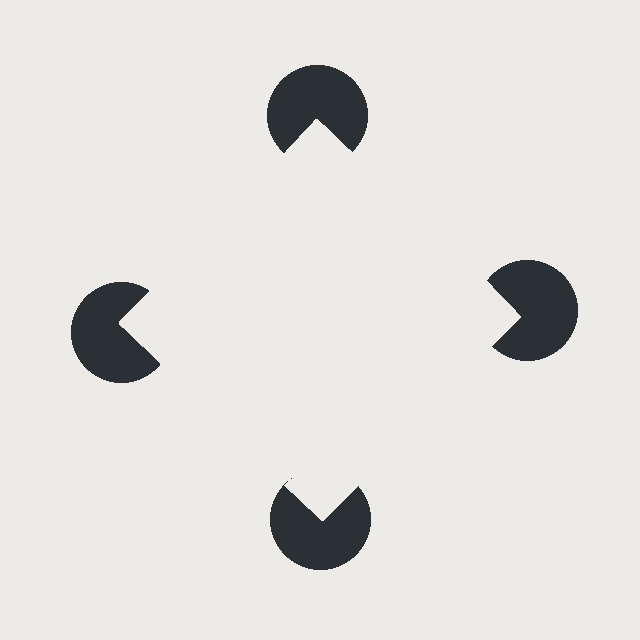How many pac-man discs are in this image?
There are 4 — one at each vertex of the illusory square.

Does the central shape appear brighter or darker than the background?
It typically appears slightly brighter than the background, even though no actual brightness change is drawn.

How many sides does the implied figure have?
4 sides.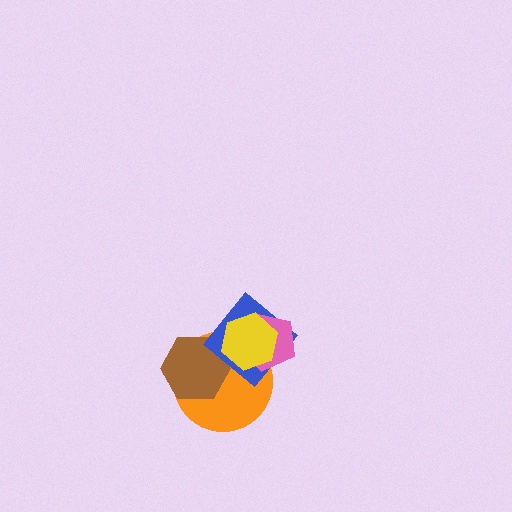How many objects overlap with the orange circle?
4 objects overlap with the orange circle.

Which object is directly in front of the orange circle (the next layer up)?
The brown hexagon is directly in front of the orange circle.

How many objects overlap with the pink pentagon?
3 objects overlap with the pink pentagon.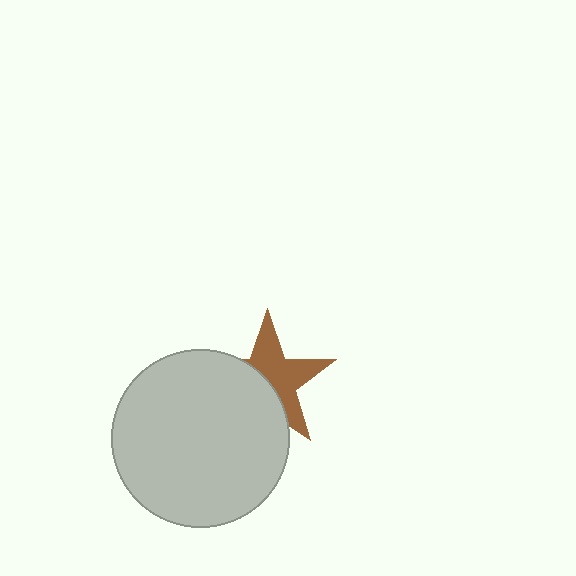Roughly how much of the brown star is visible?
About half of it is visible (roughly 53%).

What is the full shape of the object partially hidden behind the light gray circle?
The partially hidden object is a brown star.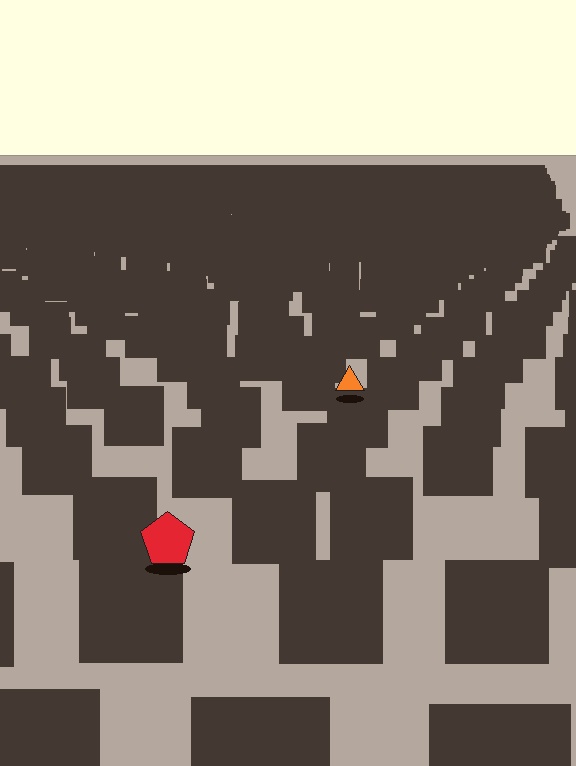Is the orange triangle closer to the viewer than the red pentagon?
No. The red pentagon is closer — you can tell from the texture gradient: the ground texture is coarser near it.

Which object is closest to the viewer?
The red pentagon is closest. The texture marks near it are larger and more spread out.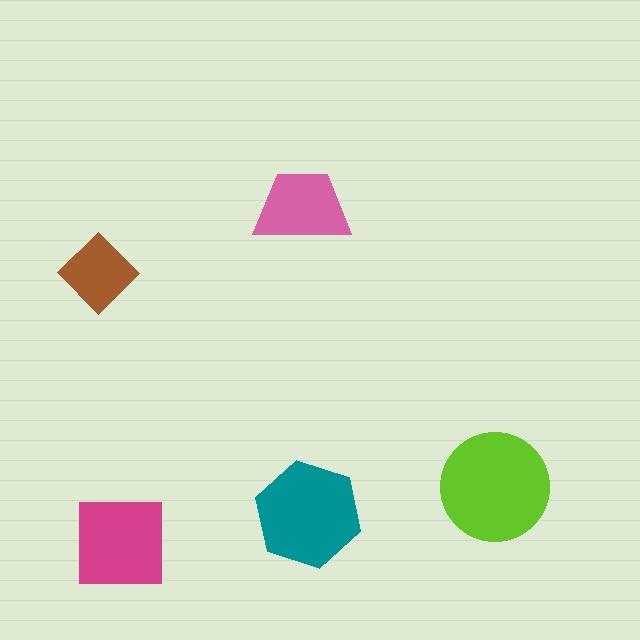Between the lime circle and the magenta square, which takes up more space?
The lime circle.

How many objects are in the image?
There are 5 objects in the image.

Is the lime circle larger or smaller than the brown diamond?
Larger.